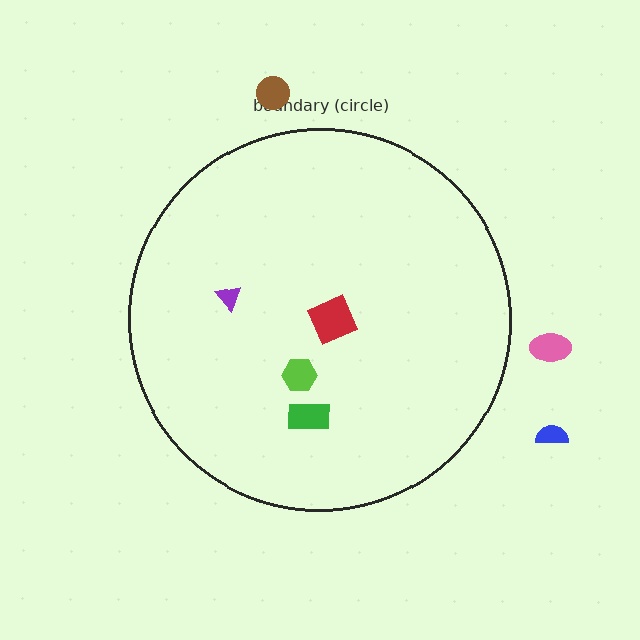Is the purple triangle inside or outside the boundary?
Inside.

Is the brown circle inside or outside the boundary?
Outside.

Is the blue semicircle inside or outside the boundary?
Outside.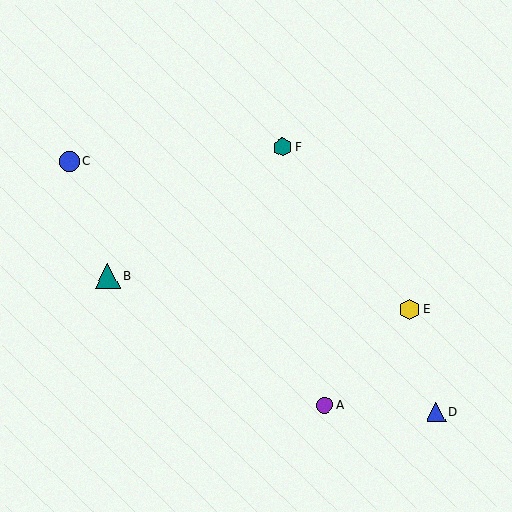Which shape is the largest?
The teal triangle (labeled B) is the largest.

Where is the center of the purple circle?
The center of the purple circle is at (325, 405).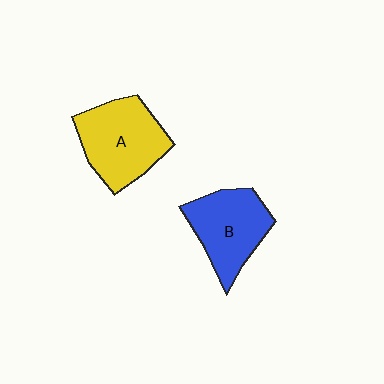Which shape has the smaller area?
Shape B (blue).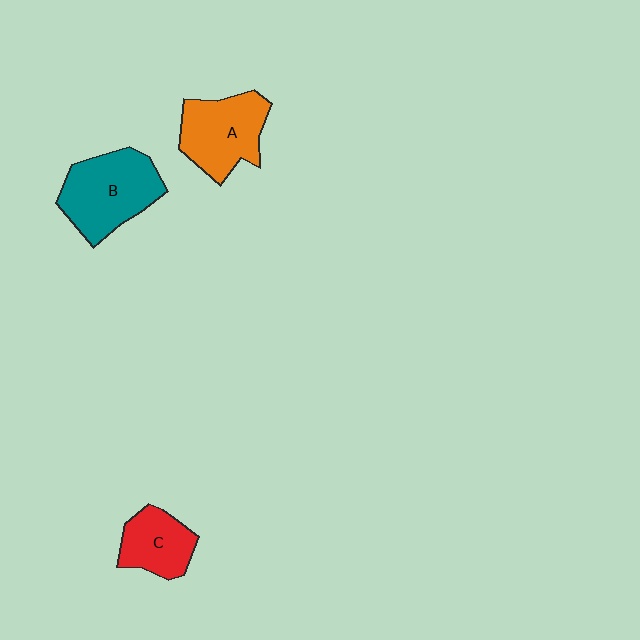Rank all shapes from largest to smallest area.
From largest to smallest: B (teal), A (orange), C (red).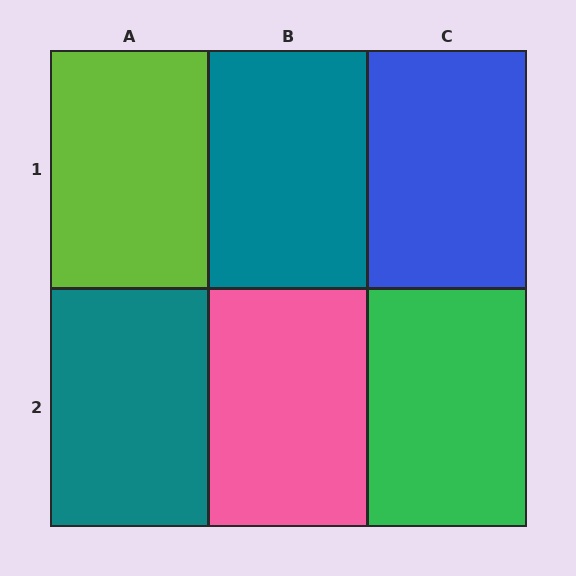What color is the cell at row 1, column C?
Blue.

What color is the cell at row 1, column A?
Lime.